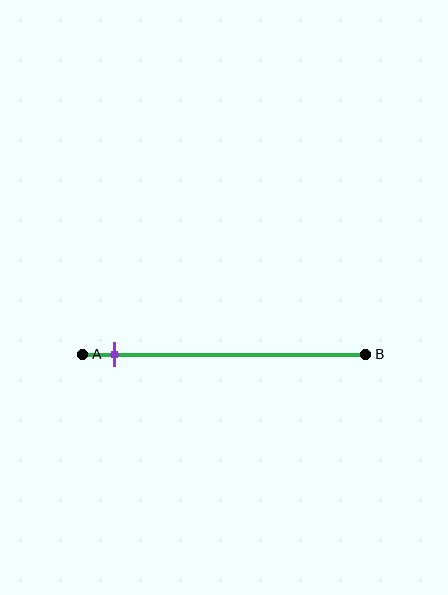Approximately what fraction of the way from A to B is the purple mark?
The purple mark is approximately 10% of the way from A to B.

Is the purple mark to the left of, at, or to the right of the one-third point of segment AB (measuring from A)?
The purple mark is to the left of the one-third point of segment AB.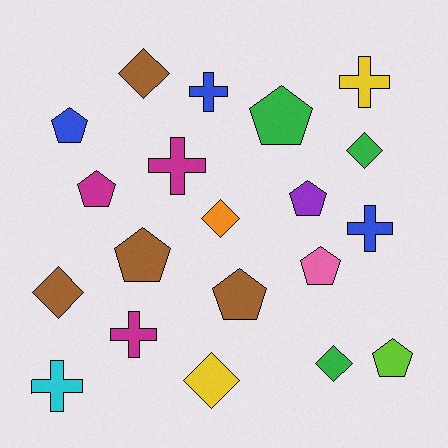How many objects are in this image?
There are 20 objects.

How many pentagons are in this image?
There are 8 pentagons.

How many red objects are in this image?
There are no red objects.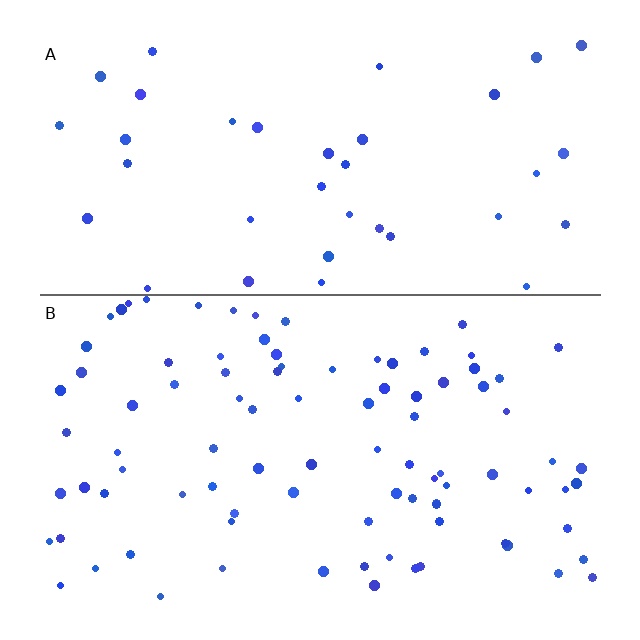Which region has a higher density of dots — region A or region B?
B (the bottom).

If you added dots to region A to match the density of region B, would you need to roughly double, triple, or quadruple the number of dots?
Approximately double.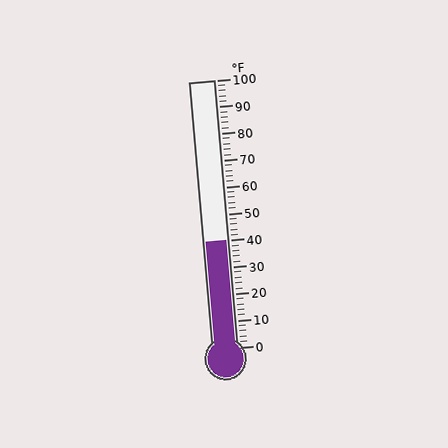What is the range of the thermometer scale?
The thermometer scale ranges from 0°F to 100°F.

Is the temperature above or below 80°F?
The temperature is below 80°F.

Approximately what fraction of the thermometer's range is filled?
The thermometer is filled to approximately 40% of its range.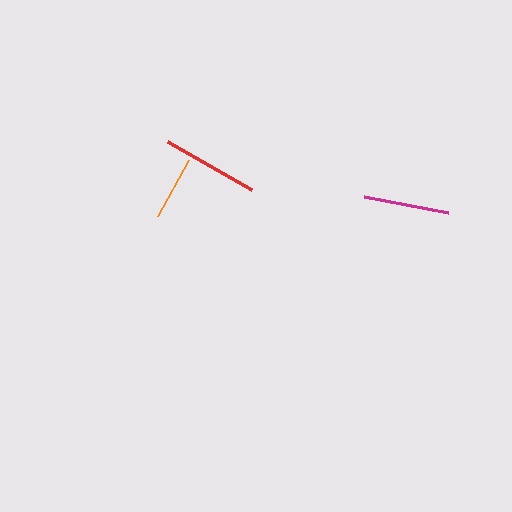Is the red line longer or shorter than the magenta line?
The red line is longer than the magenta line.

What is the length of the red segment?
The red segment is approximately 96 pixels long.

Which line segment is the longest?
The red line is the longest at approximately 96 pixels.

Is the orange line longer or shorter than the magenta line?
The magenta line is longer than the orange line.